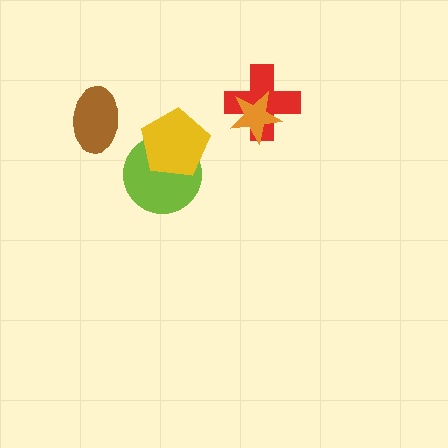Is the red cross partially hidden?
Yes, it is partially covered by another shape.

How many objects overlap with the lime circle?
1 object overlaps with the lime circle.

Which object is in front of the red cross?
The orange star is in front of the red cross.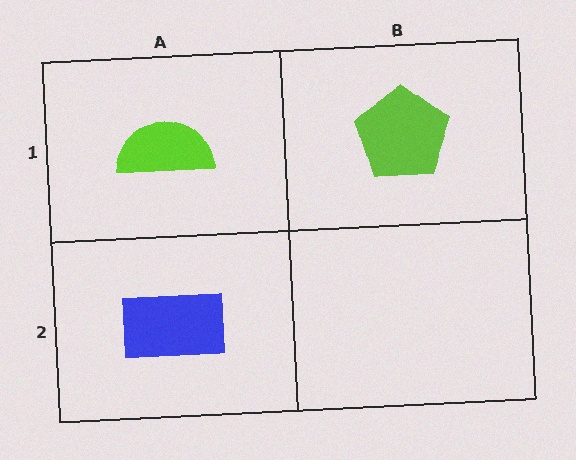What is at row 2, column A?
A blue rectangle.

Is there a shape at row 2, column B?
No, that cell is empty.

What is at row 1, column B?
A lime pentagon.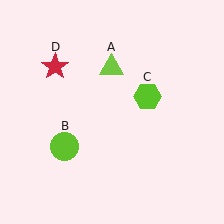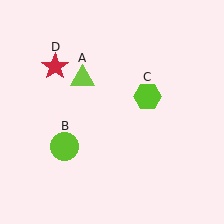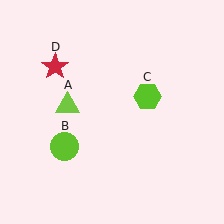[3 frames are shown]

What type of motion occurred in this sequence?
The lime triangle (object A) rotated counterclockwise around the center of the scene.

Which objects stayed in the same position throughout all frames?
Lime circle (object B) and lime hexagon (object C) and red star (object D) remained stationary.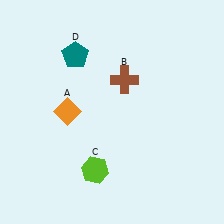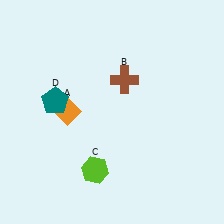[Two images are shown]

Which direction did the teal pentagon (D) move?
The teal pentagon (D) moved down.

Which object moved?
The teal pentagon (D) moved down.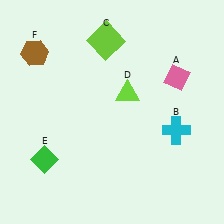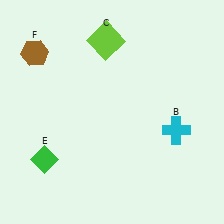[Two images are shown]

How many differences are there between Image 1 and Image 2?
There are 2 differences between the two images.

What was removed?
The lime triangle (D), the pink diamond (A) were removed in Image 2.